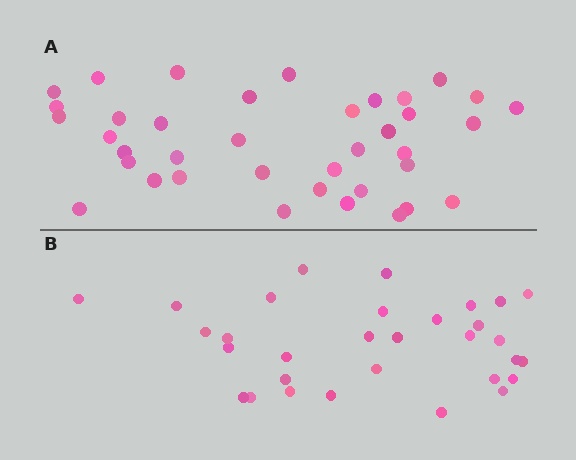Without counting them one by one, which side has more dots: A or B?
Region A (the top region) has more dots.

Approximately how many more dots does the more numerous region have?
Region A has roughly 8 or so more dots than region B.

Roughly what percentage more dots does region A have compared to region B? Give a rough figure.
About 25% more.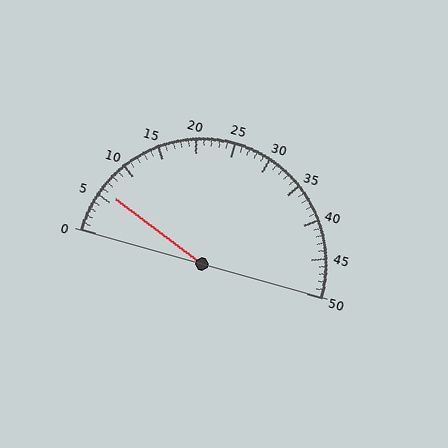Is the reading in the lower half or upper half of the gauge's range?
The reading is in the lower half of the range (0 to 50).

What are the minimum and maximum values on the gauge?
The gauge ranges from 0 to 50.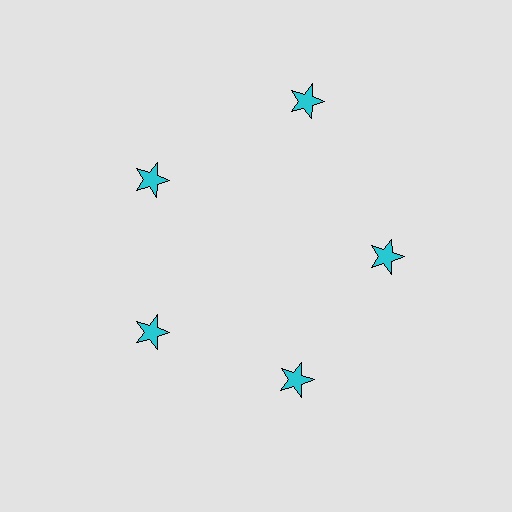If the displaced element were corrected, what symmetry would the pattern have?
It would have 5-fold rotational symmetry — the pattern would map onto itself every 72 degrees.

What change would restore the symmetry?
The symmetry would be restored by moving it inward, back onto the ring so that all 5 stars sit at equal angles and equal distance from the center.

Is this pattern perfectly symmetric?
No. The 5 cyan stars are arranged in a ring, but one element near the 1 o'clock position is pushed outward from the center, breaking the 5-fold rotational symmetry.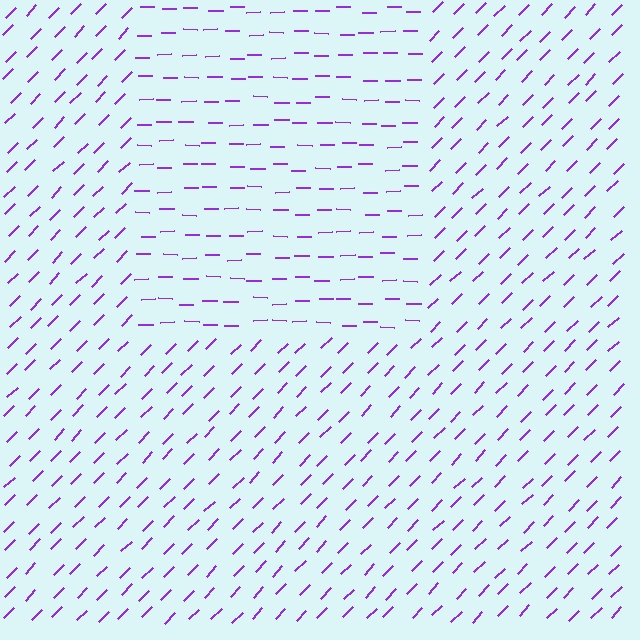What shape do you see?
I see a rectangle.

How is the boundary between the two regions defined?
The boundary is defined purely by a change in line orientation (approximately 45 degrees difference). All lines are the same color and thickness.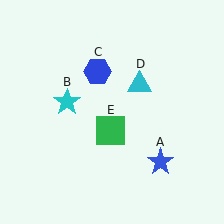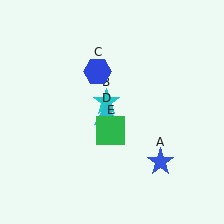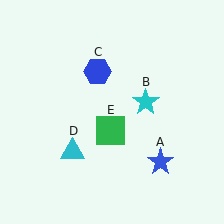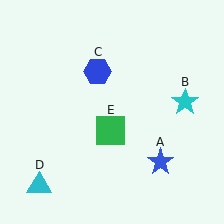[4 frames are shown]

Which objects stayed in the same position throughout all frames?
Blue star (object A) and blue hexagon (object C) and green square (object E) remained stationary.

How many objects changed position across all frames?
2 objects changed position: cyan star (object B), cyan triangle (object D).